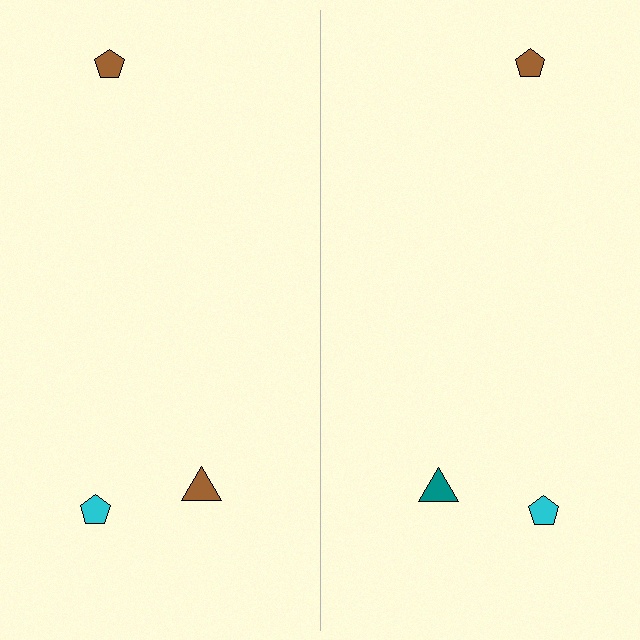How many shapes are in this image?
There are 6 shapes in this image.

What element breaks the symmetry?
The teal triangle on the right side breaks the symmetry — its mirror counterpart is brown.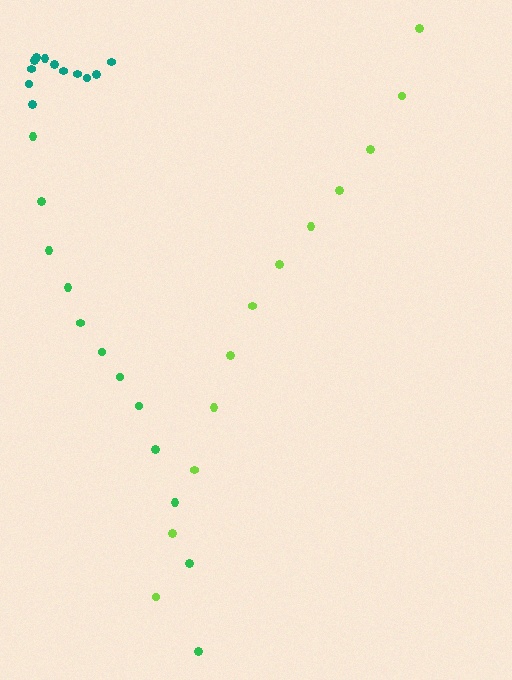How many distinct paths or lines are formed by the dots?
There are 3 distinct paths.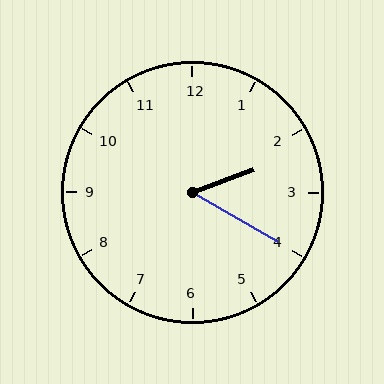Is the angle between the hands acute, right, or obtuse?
It is acute.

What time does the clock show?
2:20.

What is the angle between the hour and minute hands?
Approximately 50 degrees.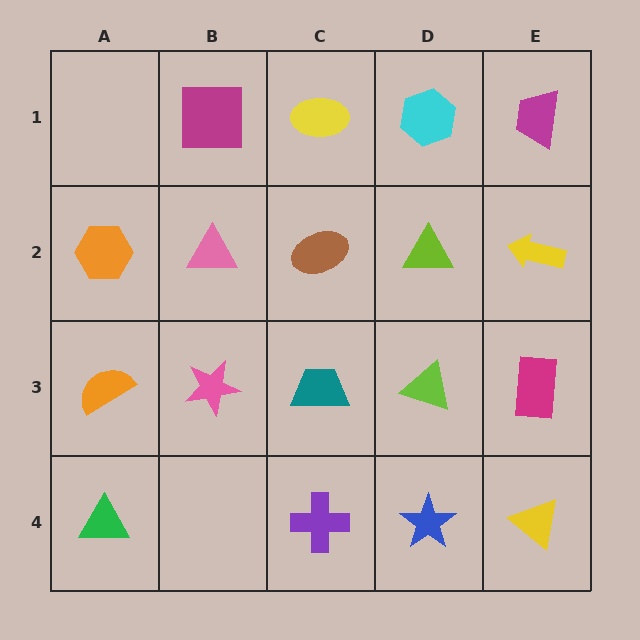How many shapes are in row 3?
5 shapes.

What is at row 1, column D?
A cyan hexagon.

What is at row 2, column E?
A yellow arrow.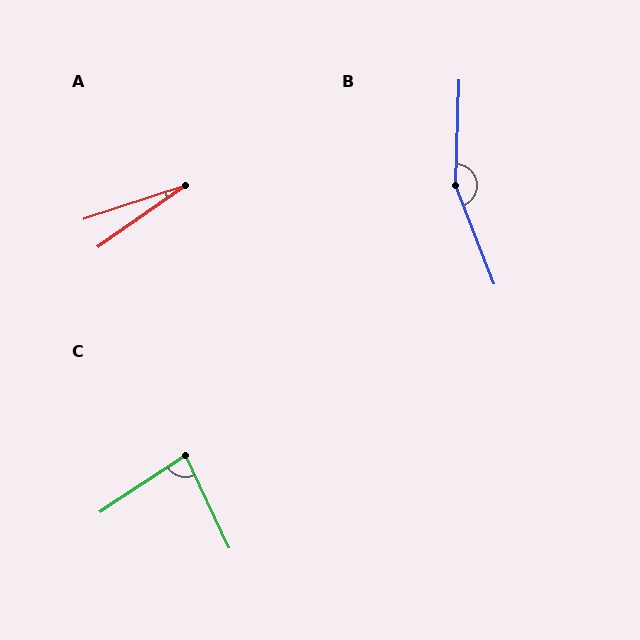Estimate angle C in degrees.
Approximately 82 degrees.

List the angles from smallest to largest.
A (17°), C (82°), B (157°).